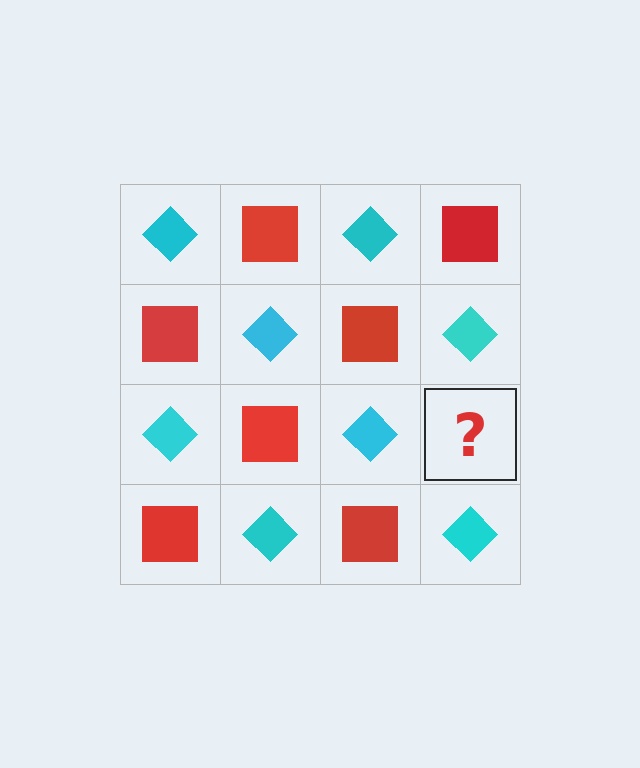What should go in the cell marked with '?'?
The missing cell should contain a red square.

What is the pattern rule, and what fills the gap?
The rule is that it alternates cyan diamond and red square in a checkerboard pattern. The gap should be filled with a red square.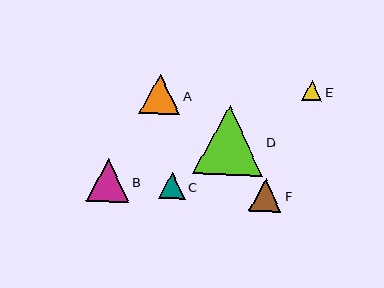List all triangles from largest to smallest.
From largest to smallest: D, B, A, F, C, E.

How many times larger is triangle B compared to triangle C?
Triangle B is approximately 1.6 times the size of triangle C.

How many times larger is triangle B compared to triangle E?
Triangle B is approximately 2.1 times the size of triangle E.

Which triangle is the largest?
Triangle D is the largest with a size of approximately 69 pixels.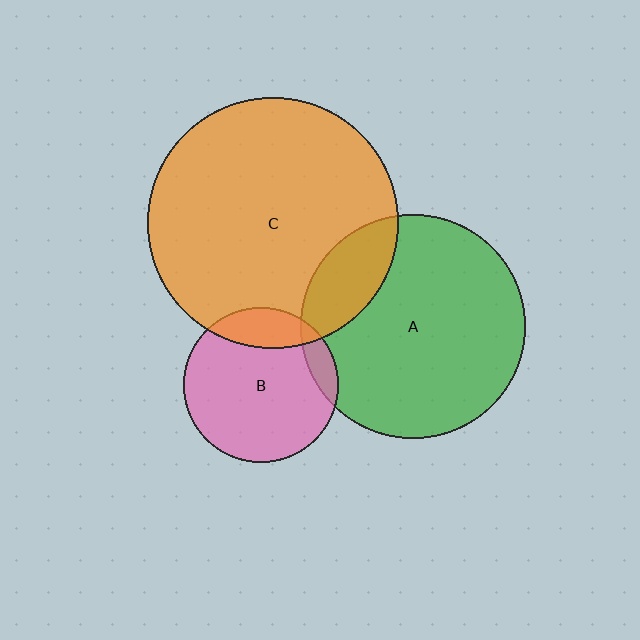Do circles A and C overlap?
Yes.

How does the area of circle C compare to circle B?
Approximately 2.6 times.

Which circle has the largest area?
Circle C (orange).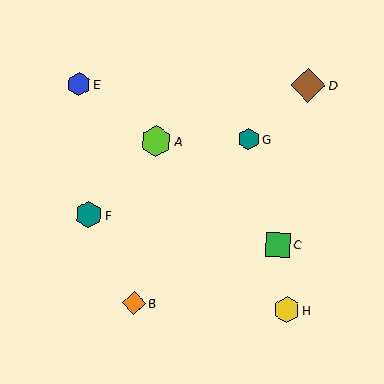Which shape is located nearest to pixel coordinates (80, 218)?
The teal hexagon (labeled F) at (89, 215) is nearest to that location.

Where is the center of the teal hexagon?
The center of the teal hexagon is at (89, 215).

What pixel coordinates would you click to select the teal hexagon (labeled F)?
Click at (89, 215) to select the teal hexagon F.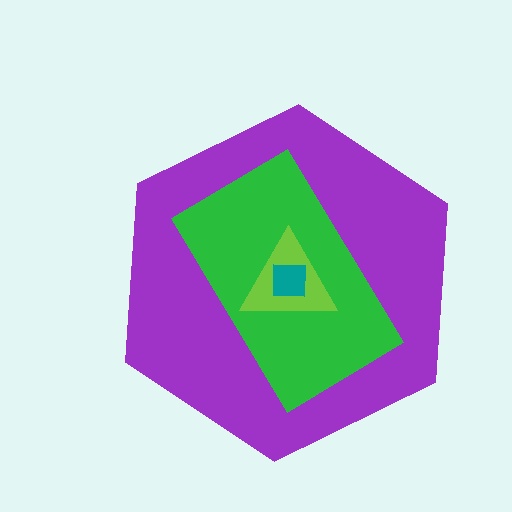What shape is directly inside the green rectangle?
The lime triangle.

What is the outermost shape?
The purple hexagon.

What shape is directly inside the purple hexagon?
The green rectangle.